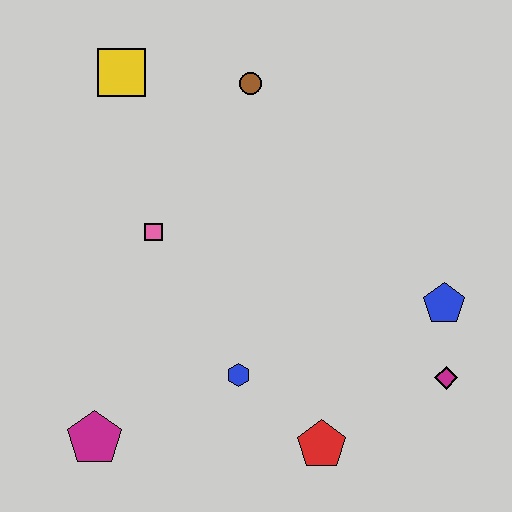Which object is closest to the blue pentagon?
The magenta diamond is closest to the blue pentagon.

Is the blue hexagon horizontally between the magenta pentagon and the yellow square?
No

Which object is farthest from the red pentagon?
The yellow square is farthest from the red pentagon.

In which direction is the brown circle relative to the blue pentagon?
The brown circle is above the blue pentagon.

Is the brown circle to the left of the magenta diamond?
Yes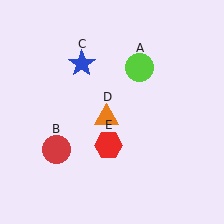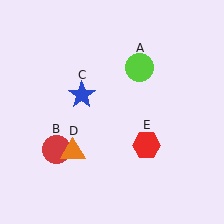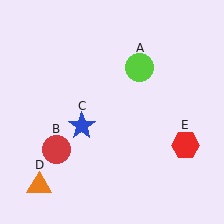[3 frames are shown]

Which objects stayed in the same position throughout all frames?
Lime circle (object A) and red circle (object B) remained stationary.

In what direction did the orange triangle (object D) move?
The orange triangle (object D) moved down and to the left.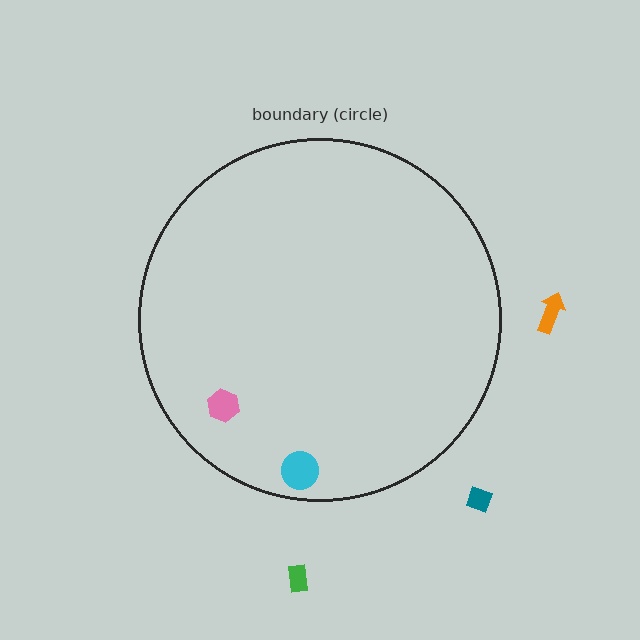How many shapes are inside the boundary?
2 inside, 3 outside.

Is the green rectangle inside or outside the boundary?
Outside.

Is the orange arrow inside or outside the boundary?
Outside.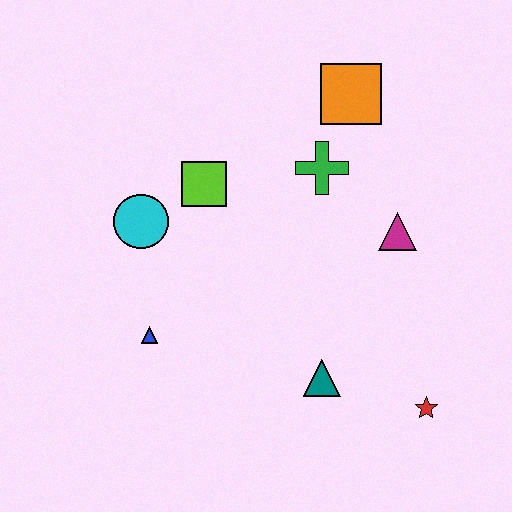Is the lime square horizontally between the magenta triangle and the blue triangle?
Yes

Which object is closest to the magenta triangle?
The green cross is closest to the magenta triangle.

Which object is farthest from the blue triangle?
The orange square is farthest from the blue triangle.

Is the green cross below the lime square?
No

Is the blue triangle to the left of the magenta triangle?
Yes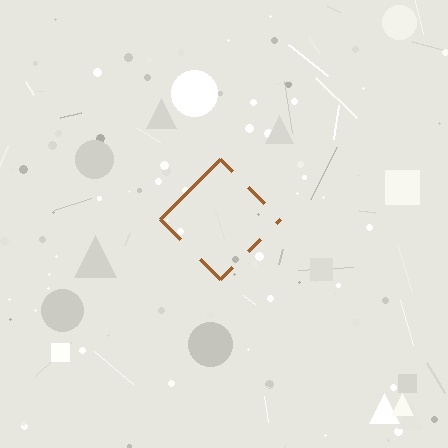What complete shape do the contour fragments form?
The contour fragments form a diamond.